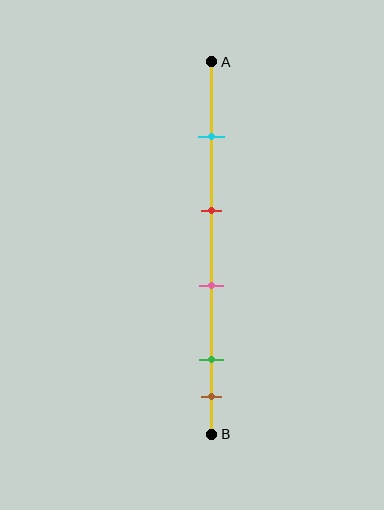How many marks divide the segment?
There are 5 marks dividing the segment.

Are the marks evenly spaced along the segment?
No, the marks are not evenly spaced.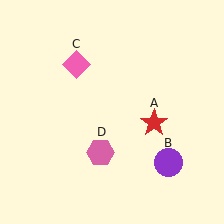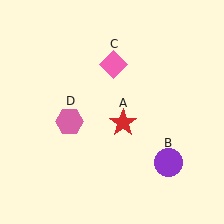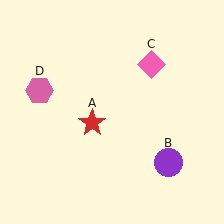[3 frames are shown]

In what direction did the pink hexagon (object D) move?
The pink hexagon (object D) moved up and to the left.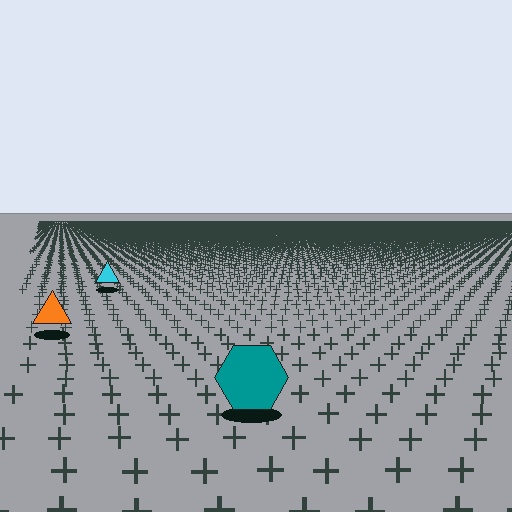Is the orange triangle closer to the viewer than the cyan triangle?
Yes. The orange triangle is closer — you can tell from the texture gradient: the ground texture is coarser near it.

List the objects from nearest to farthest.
From nearest to farthest: the teal hexagon, the orange triangle, the cyan triangle.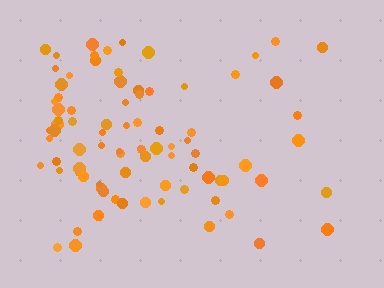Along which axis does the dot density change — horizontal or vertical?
Horizontal.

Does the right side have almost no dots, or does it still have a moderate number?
Still a moderate number, just noticeably fewer than the left.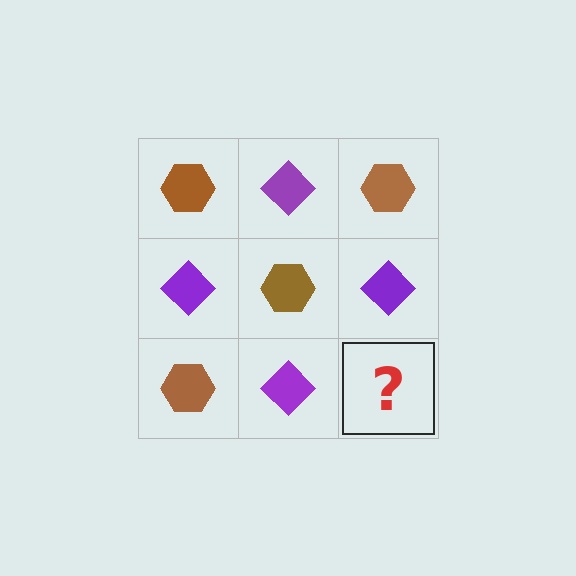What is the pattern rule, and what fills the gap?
The rule is that it alternates brown hexagon and purple diamond in a checkerboard pattern. The gap should be filled with a brown hexagon.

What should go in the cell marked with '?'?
The missing cell should contain a brown hexagon.